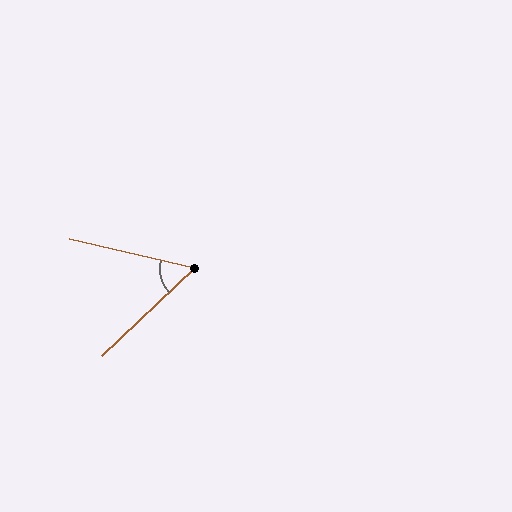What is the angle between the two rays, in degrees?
Approximately 56 degrees.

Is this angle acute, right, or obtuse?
It is acute.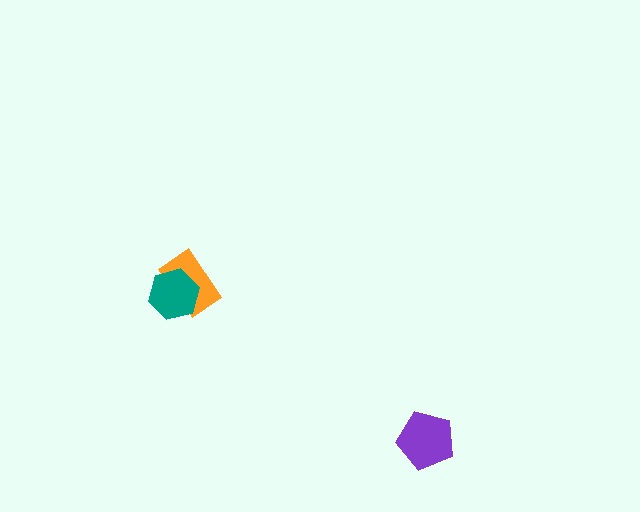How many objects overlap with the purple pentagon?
0 objects overlap with the purple pentagon.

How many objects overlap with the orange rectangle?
1 object overlaps with the orange rectangle.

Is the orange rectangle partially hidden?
Yes, it is partially covered by another shape.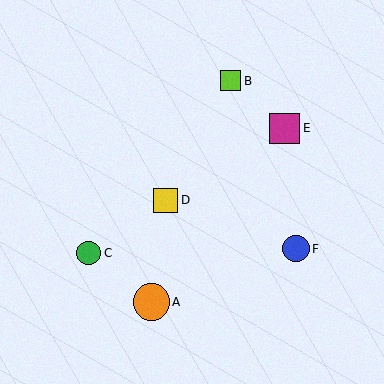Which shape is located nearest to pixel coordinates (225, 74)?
The lime square (labeled B) at (231, 81) is nearest to that location.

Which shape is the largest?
The orange circle (labeled A) is the largest.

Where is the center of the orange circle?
The center of the orange circle is at (151, 302).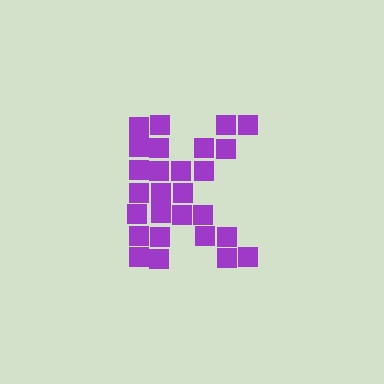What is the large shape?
The large shape is the letter K.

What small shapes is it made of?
It is made of small squares.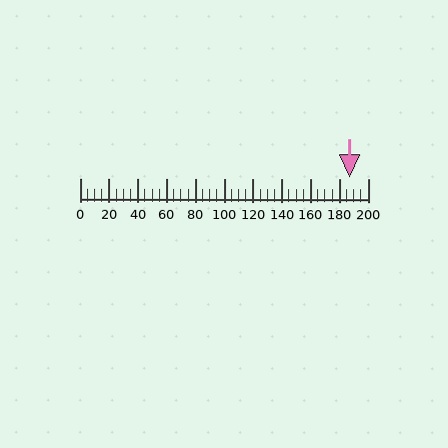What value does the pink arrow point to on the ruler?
The pink arrow points to approximately 187.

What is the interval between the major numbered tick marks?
The major tick marks are spaced 20 units apart.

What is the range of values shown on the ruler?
The ruler shows values from 0 to 200.